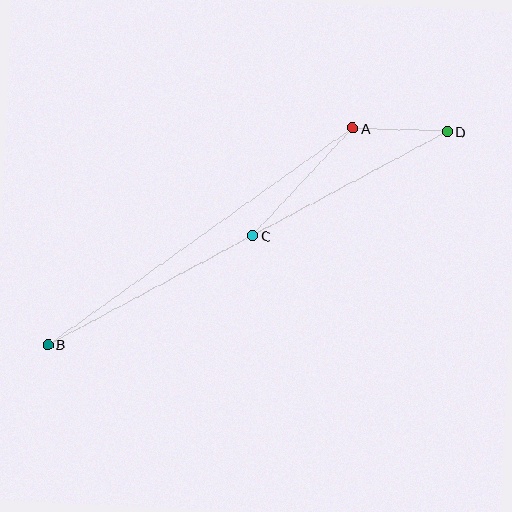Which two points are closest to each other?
Points A and D are closest to each other.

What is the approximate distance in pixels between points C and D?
The distance between C and D is approximately 221 pixels.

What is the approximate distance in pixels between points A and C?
The distance between A and C is approximately 147 pixels.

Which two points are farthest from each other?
Points B and D are farthest from each other.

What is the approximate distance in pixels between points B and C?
The distance between B and C is approximately 232 pixels.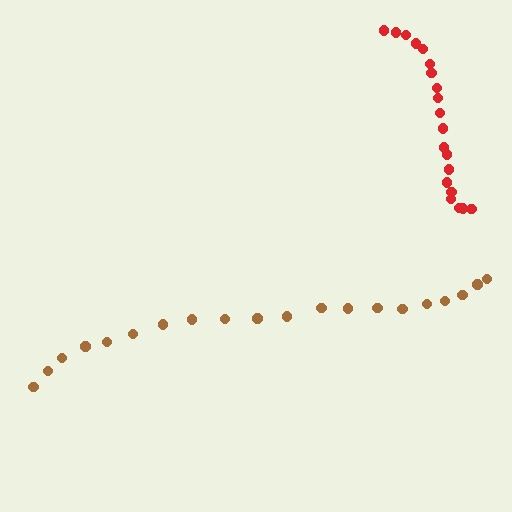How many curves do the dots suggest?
There are 2 distinct paths.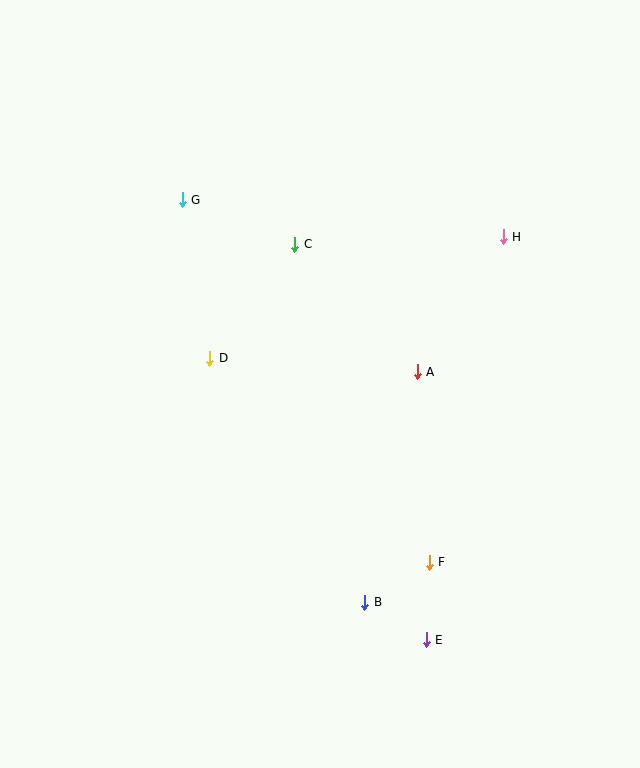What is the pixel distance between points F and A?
The distance between F and A is 191 pixels.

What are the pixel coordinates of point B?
Point B is at (365, 602).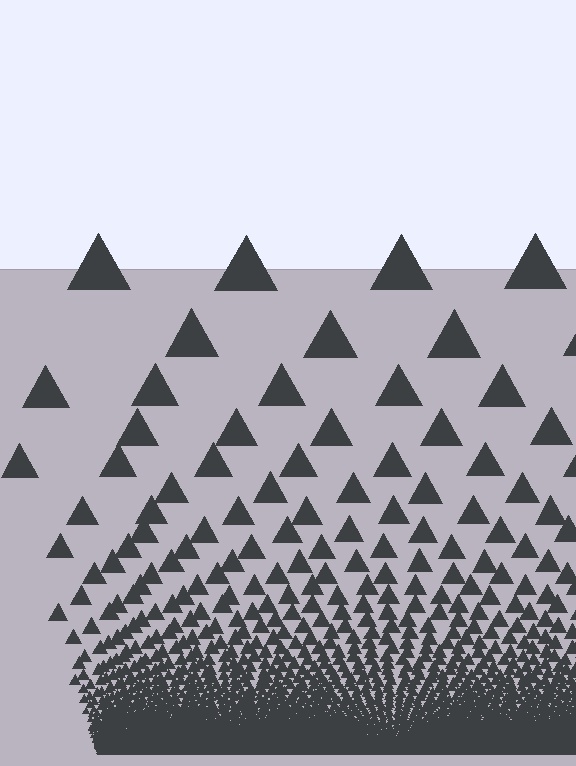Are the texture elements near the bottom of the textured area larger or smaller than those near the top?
Smaller. The gradient is inverted — elements near the bottom are smaller and denser.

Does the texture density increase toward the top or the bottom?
Density increases toward the bottom.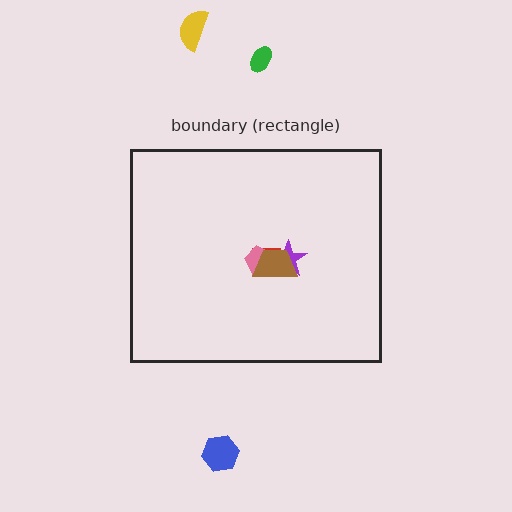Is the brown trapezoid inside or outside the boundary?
Inside.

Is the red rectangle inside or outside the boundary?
Inside.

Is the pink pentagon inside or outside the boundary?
Inside.